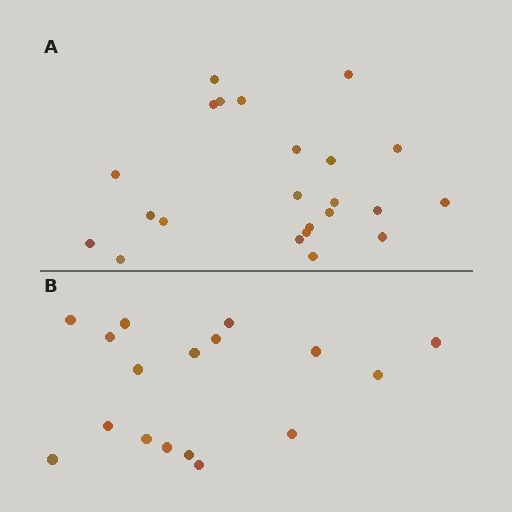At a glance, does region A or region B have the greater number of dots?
Region A (the top region) has more dots.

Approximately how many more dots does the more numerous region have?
Region A has about 6 more dots than region B.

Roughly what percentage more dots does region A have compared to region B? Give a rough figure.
About 35% more.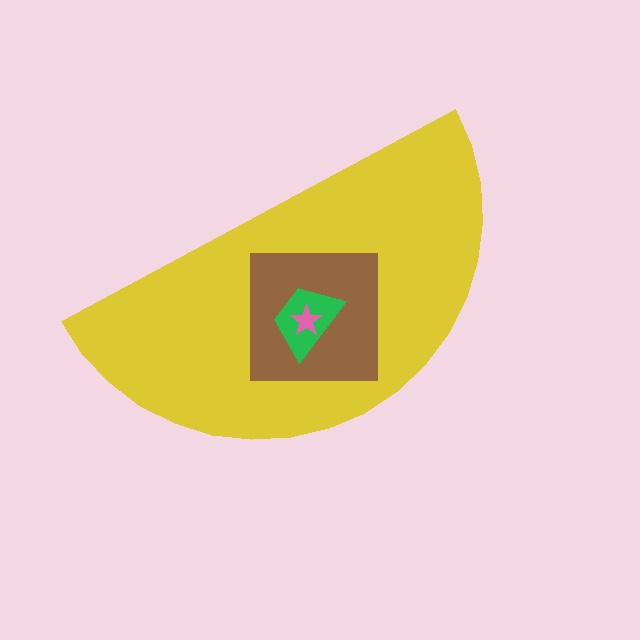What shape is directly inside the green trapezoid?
The pink star.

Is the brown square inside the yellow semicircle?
Yes.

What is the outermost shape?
The yellow semicircle.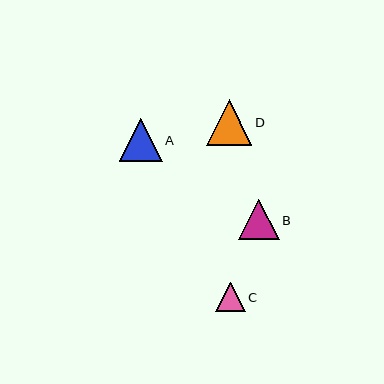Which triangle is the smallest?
Triangle C is the smallest with a size of approximately 29 pixels.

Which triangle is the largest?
Triangle D is the largest with a size of approximately 45 pixels.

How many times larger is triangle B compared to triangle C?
Triangle B is approximately 1.4 times the size of triangle C.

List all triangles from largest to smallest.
From largest to smallest: D, A, B, C.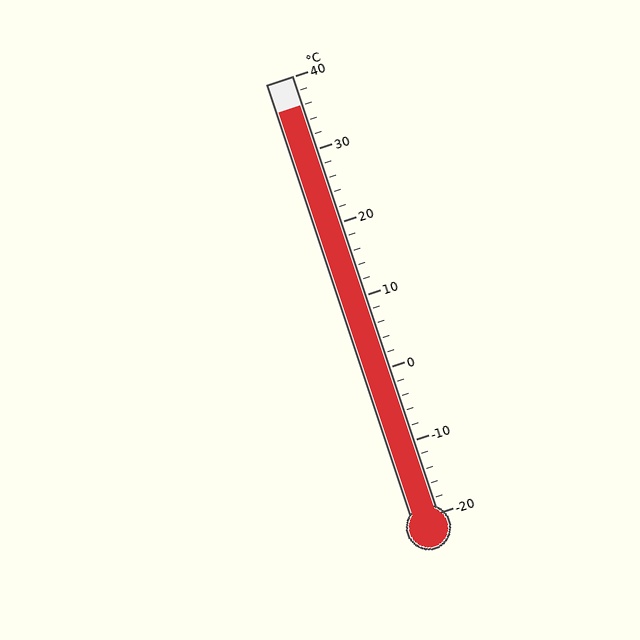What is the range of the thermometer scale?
The thermometer scale ranges from -20°C to 40°C.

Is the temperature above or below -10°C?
The temperature is above -10°C.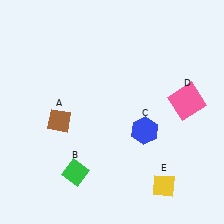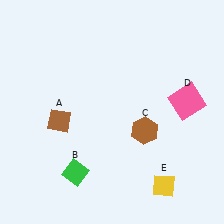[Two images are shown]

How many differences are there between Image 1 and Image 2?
There is 1 difference between the two images.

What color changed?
The hexagon (C) changed from blue in Image 1 to brown in Image 2.